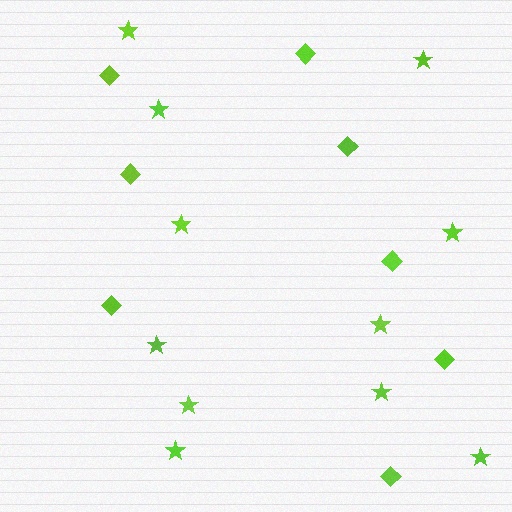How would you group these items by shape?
There are 2 groups: one group of diamonds (8) and one group of stars (11).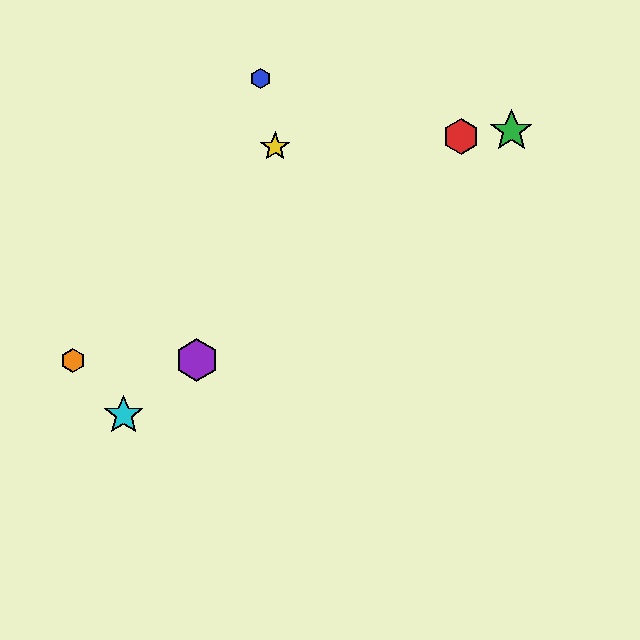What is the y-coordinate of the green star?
The green star is at y≈131.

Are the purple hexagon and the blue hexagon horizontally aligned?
No, the purple hexagon is at y≈360 and the blue hexagon is at y≈78.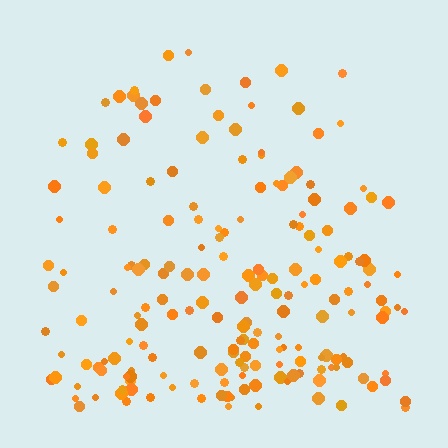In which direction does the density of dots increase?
From top to bottom, with the bottom side densest.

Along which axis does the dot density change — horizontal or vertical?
Vertical.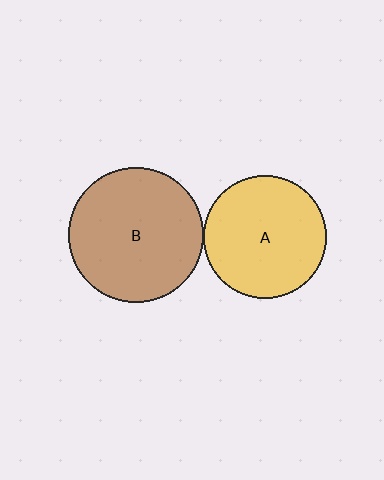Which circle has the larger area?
Circle B (brown).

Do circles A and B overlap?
Yes.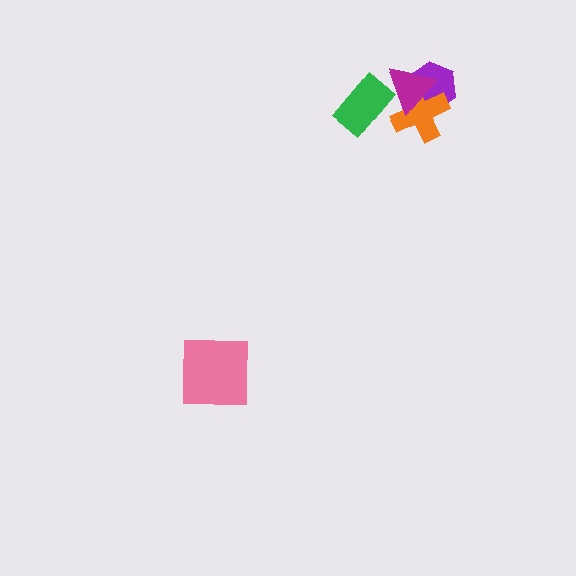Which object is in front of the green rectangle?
The magenta triangle is in front of the green rectangle.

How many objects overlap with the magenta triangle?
3 objects overlap with the magenta triangle.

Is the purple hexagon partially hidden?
Yes, it is partially covered by another shape.